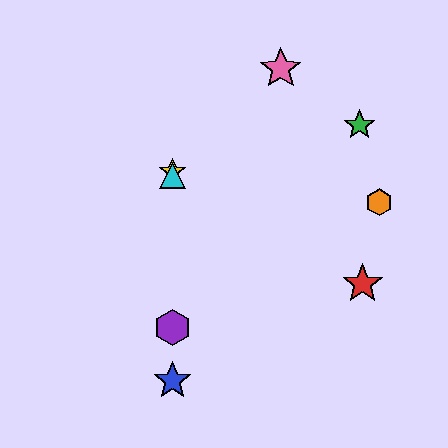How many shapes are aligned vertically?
4 shapes (the blue star, the yellow star, the purple hexagon, the cyan triangle) are aligned vertically.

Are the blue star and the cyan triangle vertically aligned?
Yes, both are at x≈172.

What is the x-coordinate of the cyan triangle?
The cyan triangle is at x≈172.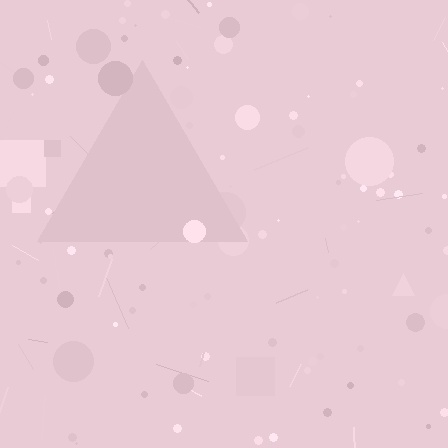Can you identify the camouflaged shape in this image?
The camouflaged shape is a triangle.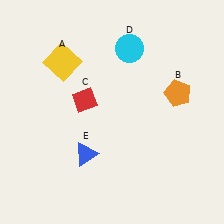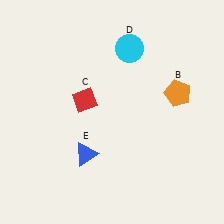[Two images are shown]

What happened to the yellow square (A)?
The yellow square (A) was removed in Image 2. It was in the top-left area of Image 1.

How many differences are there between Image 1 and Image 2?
There is 1 difference between the two images.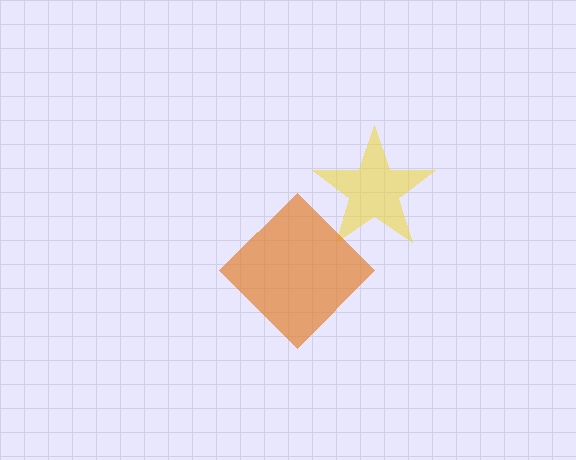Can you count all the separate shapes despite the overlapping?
Yes, there are 2 separate shapes.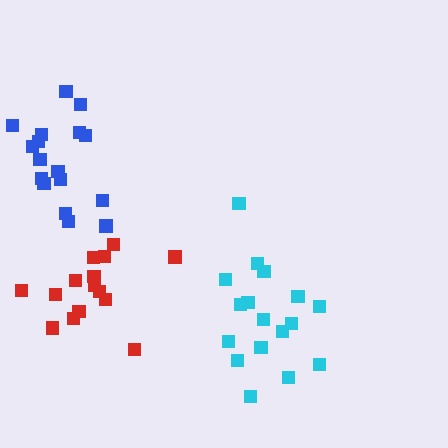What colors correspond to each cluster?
The clusters are colored: red, cyan, blue.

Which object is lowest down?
The cyan cluster is bottommost.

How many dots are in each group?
Group 1: 15 dots, Group 2: 17 dots, Group 3: 17 dots (49 total).